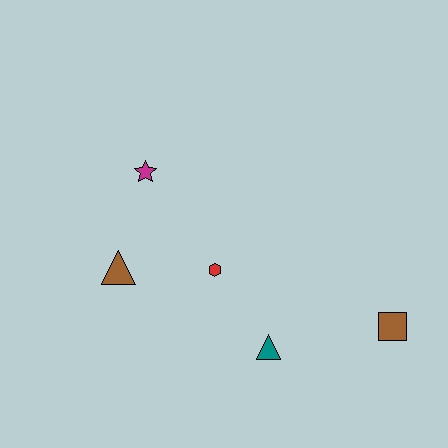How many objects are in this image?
There are 5 objects.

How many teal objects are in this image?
There is 1 teal object.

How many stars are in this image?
There is 1 star.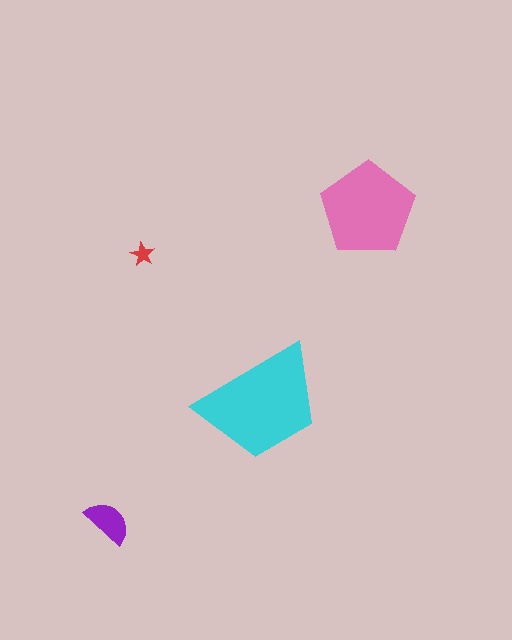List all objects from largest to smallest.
The cyan trapezoid, the pink pentagon, the purple semicircle, the red star.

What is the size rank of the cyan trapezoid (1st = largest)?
1st.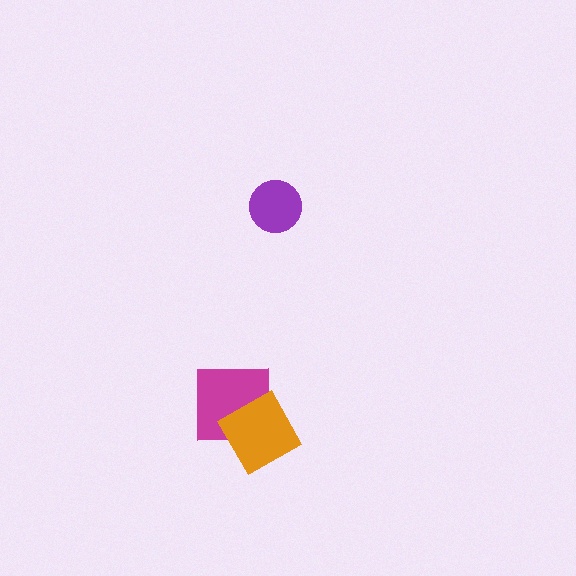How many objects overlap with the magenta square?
1 object overlaps with the magenta square.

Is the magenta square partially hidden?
Yes, it is partially covered by another shape.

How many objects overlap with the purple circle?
0 objects overlap with the purple circle.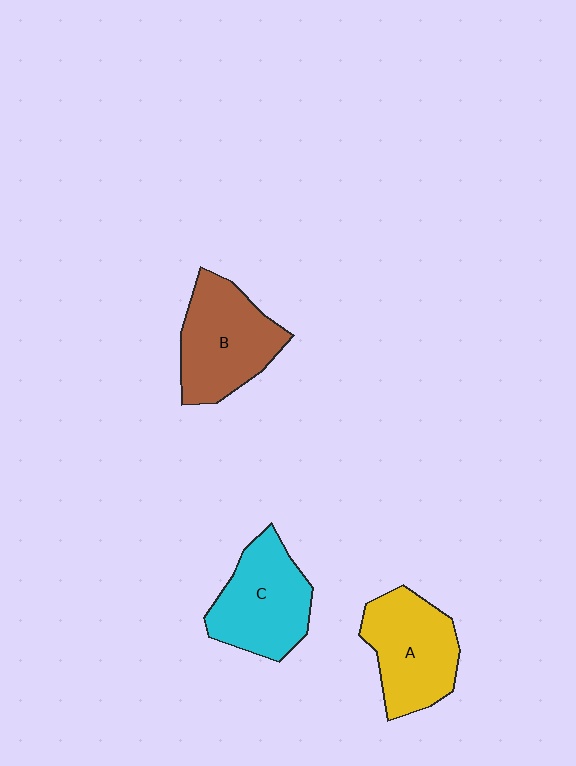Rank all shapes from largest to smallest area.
From largest to smallest: B (brown), C (cyan), A (yellow).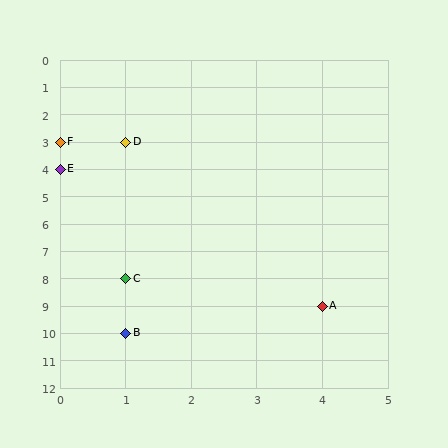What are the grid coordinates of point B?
Point B is at grid coordinates (1, 10).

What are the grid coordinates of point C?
Point C is at grid coordinates (1, 8).